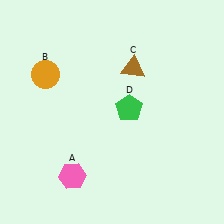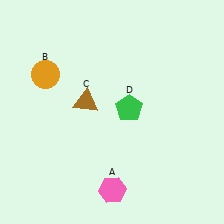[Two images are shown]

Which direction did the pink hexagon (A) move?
The pink hexagon (A) moved right.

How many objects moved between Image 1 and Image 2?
2 objects moved between the two images.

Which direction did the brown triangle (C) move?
The brown triangle (C) moved left.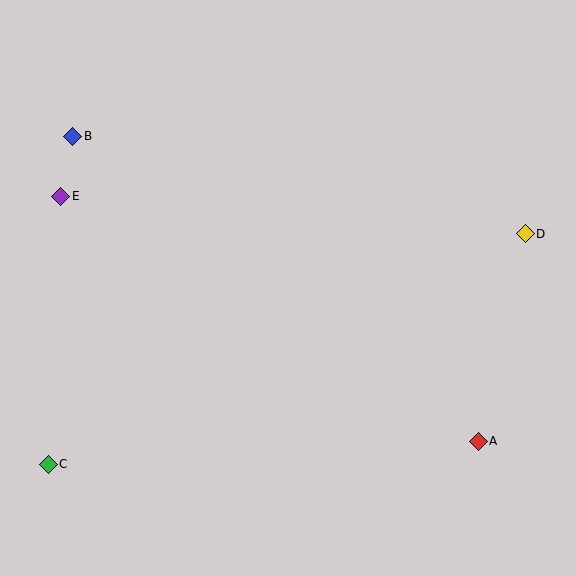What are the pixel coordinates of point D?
Point D is at (525, 234).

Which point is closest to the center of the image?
Point D at (525, 234) is closest to the center.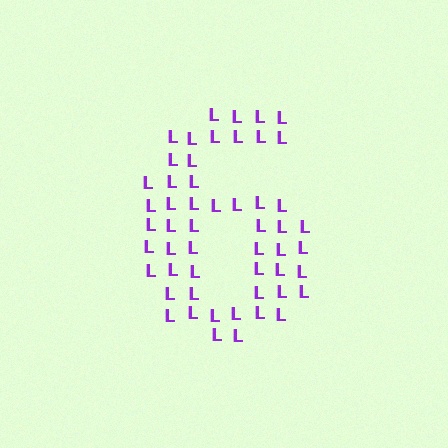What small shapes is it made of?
It is made of small letter L's.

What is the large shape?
The large shape is the digit 6.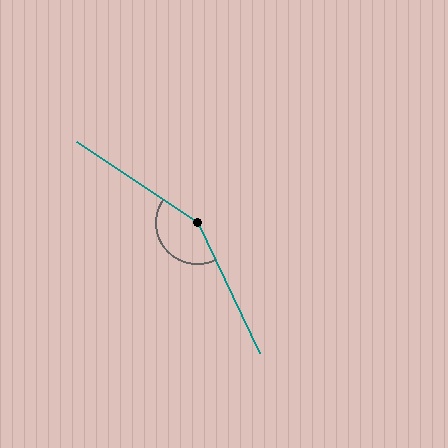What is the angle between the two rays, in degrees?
Approximately 149 degrees.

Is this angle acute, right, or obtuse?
It is obtuse.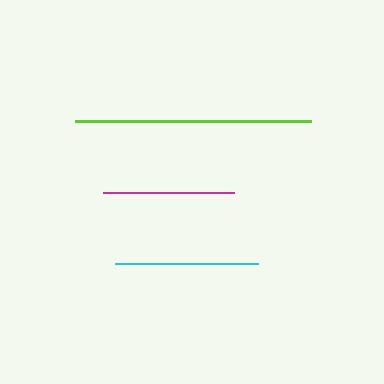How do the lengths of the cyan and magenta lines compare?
The cyan and magenta lines are approximately the same length.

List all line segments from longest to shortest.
From longest to shortest: lime, cyan, magenta.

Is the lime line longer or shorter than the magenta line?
The lime line is longer than the magenta line.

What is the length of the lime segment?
The lime segment is approximately 236 pixels long.